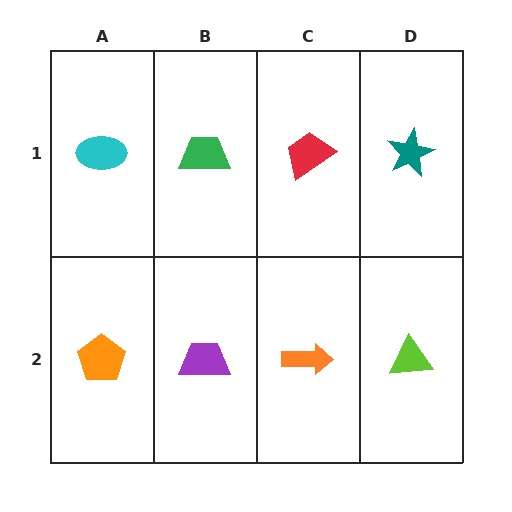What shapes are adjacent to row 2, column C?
A red trapezoid (row 1, column C), a purple trapezoid (row 2, column B), a lime triangle (row 2, column D).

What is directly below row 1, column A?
An orange pentagon.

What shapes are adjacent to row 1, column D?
A lime triangle (row 2, column D), a red trapezoid (row 1, column C).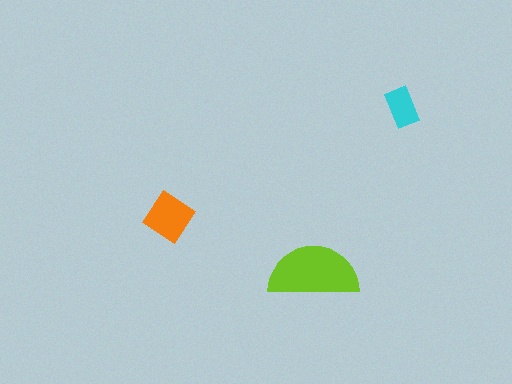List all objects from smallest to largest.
The cyan rectangle, the orange diamond, the lime semicircle.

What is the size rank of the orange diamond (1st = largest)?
2nd.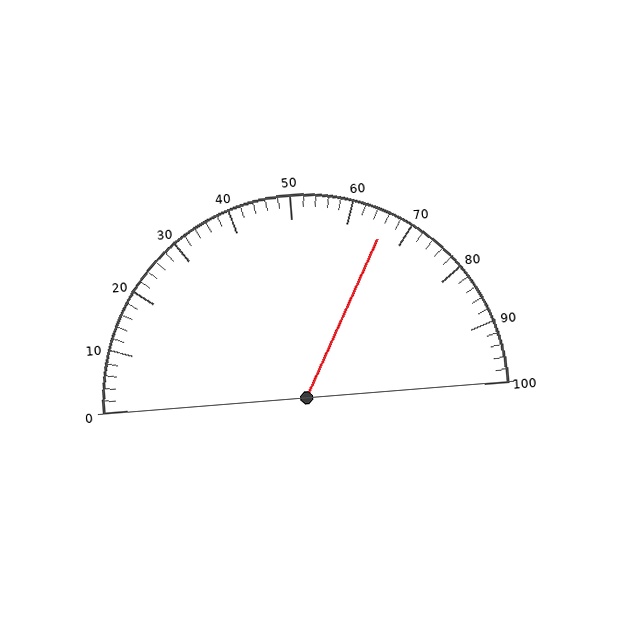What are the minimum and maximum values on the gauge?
The gauge ranges from 0 to 100.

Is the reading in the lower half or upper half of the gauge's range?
The reading is in the upper half of the range (0 to 100).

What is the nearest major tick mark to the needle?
The nearest major tick mark is 70.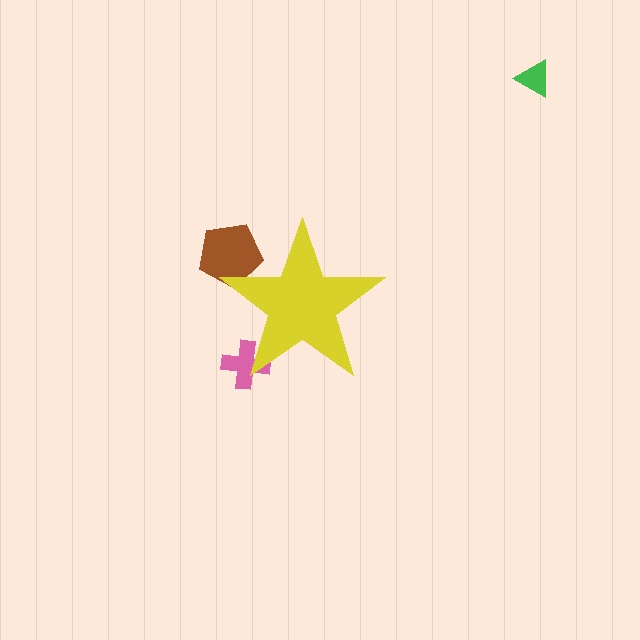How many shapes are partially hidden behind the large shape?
2 shapes are partially hidden.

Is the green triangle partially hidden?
No, the green triangle is fully visible.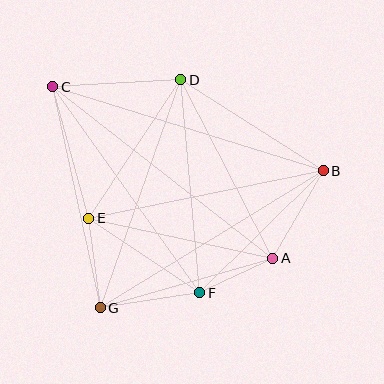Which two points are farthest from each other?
Points B and C are farthest from each other.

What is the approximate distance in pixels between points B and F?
The distance between B and F is approximately 174 pixels.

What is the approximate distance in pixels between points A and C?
The distance between A and C is approximately 279 pixels.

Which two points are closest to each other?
Points A and F are closest to each other.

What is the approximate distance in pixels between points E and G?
The distance between E and G is approximately 90 pixels.